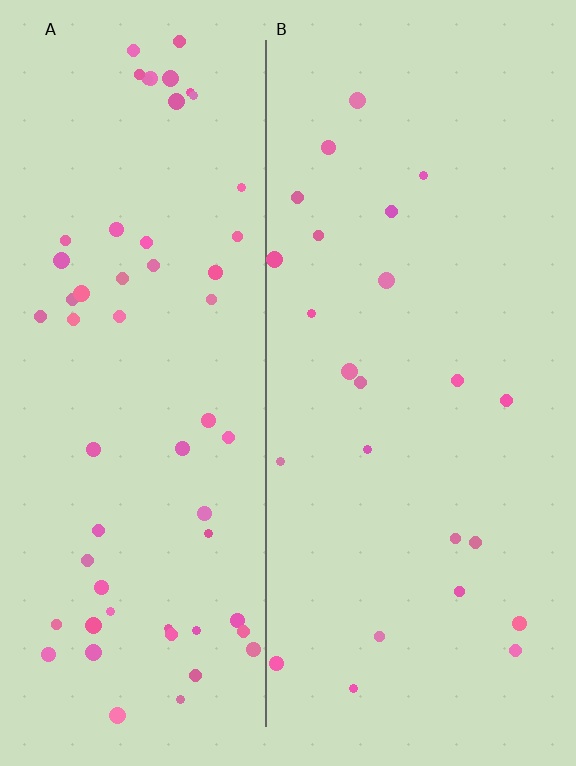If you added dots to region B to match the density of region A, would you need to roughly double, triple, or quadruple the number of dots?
Approximately double.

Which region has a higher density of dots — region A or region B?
A (the left).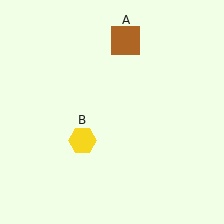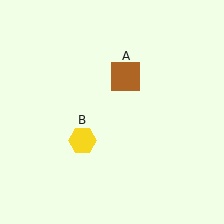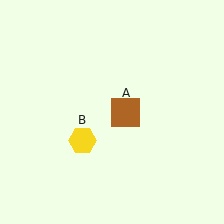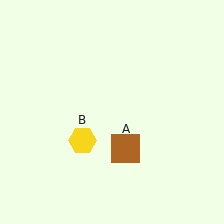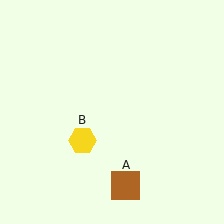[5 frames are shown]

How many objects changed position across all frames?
1 object changed position: brown square (object A).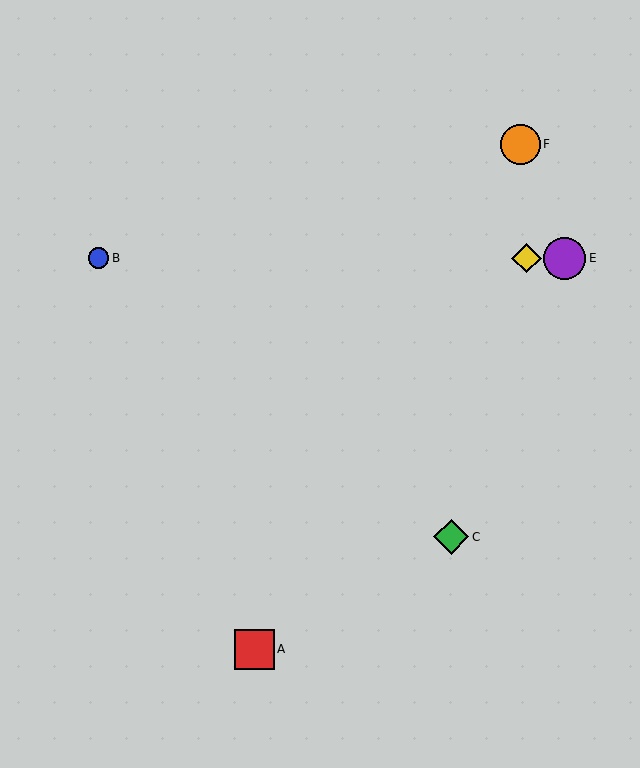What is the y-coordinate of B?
Object B is at y≈258.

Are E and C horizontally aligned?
No, E is at y≈258 and C is at y≈537.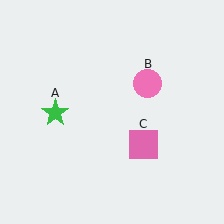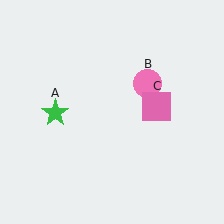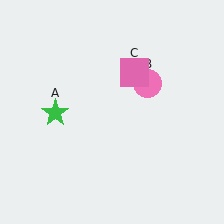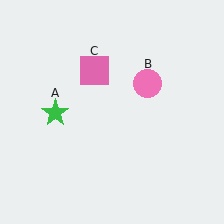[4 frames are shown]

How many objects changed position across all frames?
1 object changed position: pink square (object C).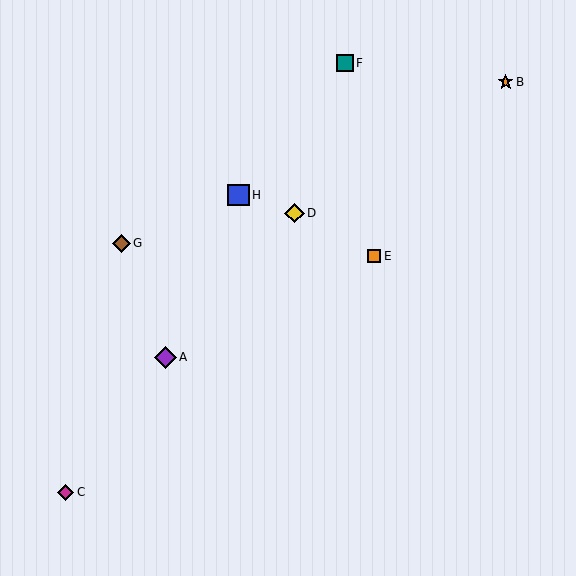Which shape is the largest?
The blue square (labeled H) is the largest.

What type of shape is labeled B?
Shape B is an orange star.